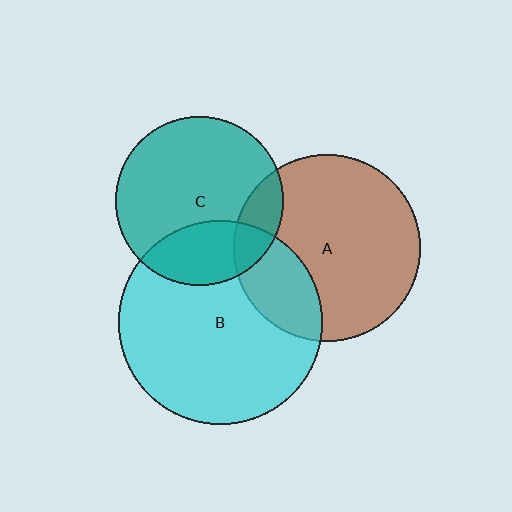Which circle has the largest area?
Circle B (cyan).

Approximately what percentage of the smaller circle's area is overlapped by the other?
Approximately 25%.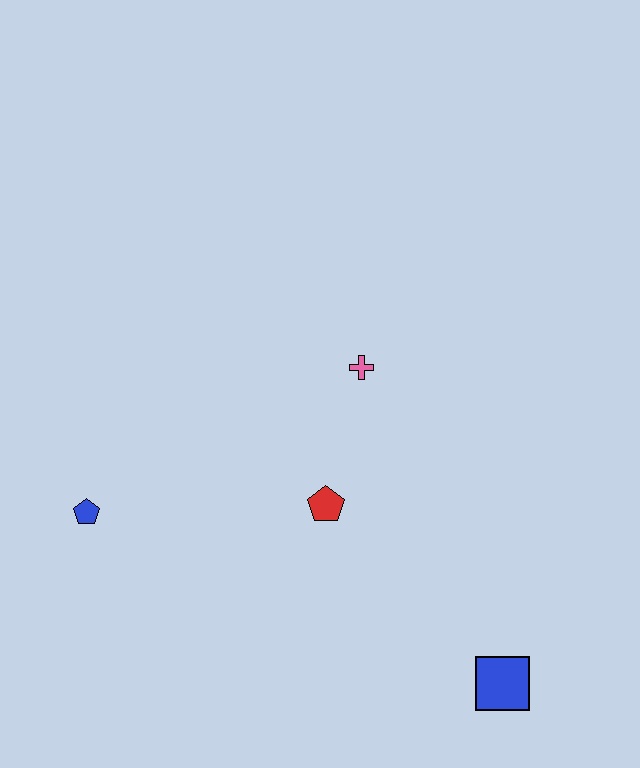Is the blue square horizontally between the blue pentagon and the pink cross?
No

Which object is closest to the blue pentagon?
The red pentagon is closest to the blue pentagon.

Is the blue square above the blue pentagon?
No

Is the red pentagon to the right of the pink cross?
No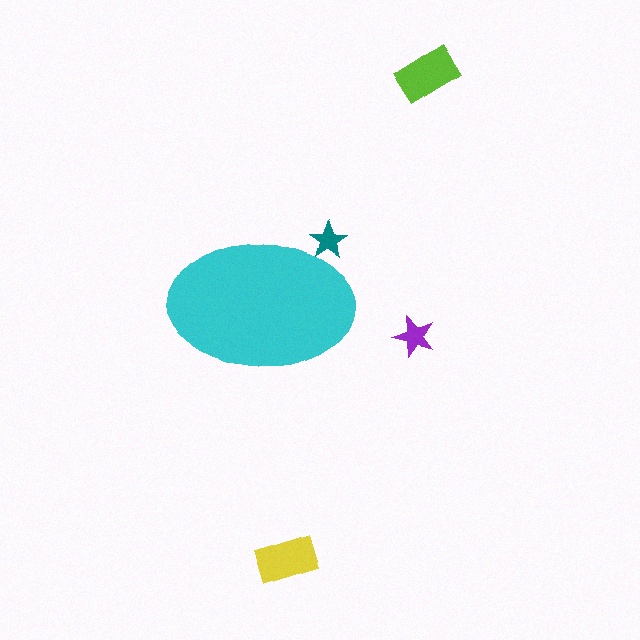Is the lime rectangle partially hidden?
No, the lime rectangle is fully visible.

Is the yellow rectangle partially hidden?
No, the yellow rectangle is fully visible.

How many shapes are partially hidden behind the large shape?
1 shape is partially hidden.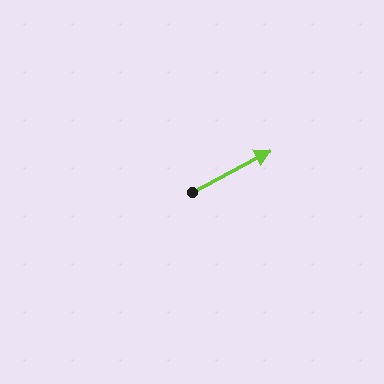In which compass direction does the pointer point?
Northeast.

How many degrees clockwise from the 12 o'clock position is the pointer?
Approximately 62 degrees.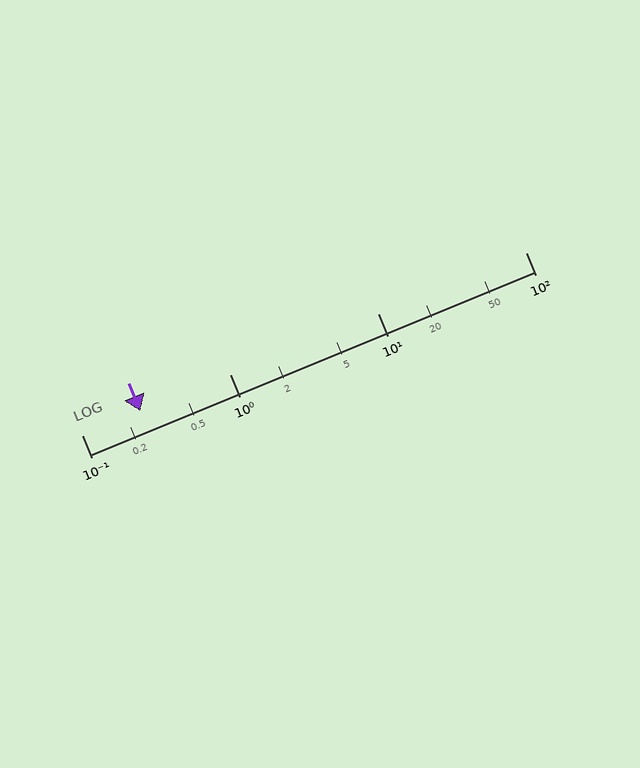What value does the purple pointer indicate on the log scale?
The pointer indicates approximately 0.25.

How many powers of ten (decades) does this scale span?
The scale spans 3 decades, from 0.1 to 100.